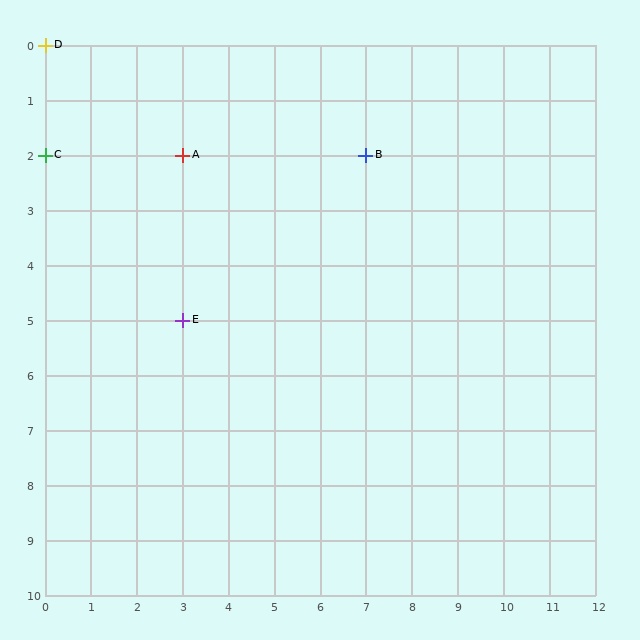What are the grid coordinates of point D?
Point D is at grid coordinates (0, 0).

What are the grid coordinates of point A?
Point A is at grid coordinates (3, 2).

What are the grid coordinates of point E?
Point E is at grid coordinates (3, 5).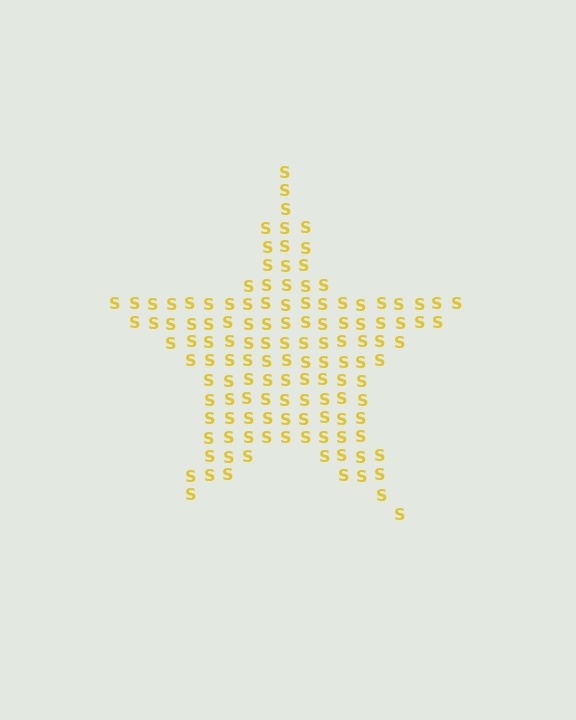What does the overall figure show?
The overall figure shows a star.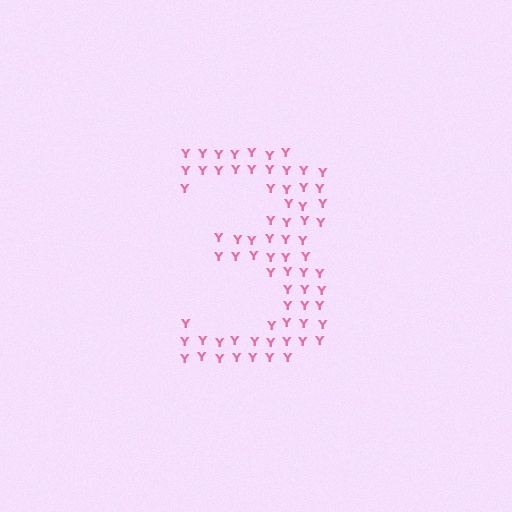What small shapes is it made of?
It is made of small letter Y's.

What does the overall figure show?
The overall figure shows the digit 3.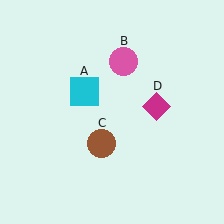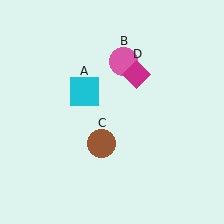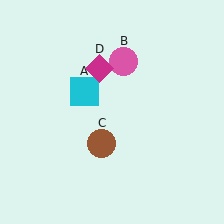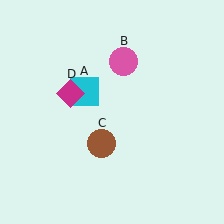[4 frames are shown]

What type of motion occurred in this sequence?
The magenta diamond (object D) rotated counterclockwise around the center of the scene.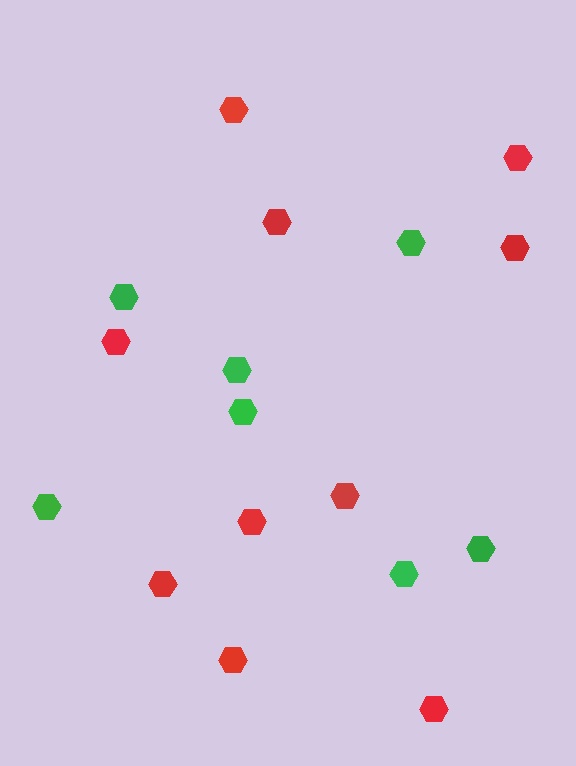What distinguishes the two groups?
There are 2 groups: one group of green hexagons (7) and one group of red hexagons (10).